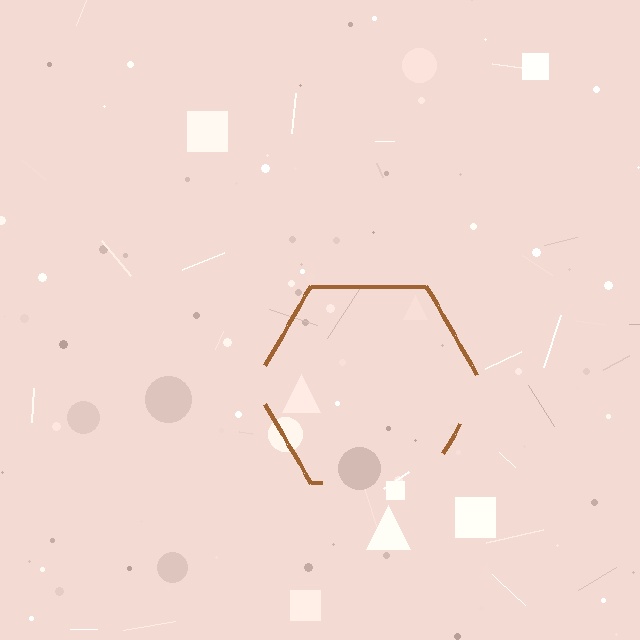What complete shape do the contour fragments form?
The contour fragments form a hexagon.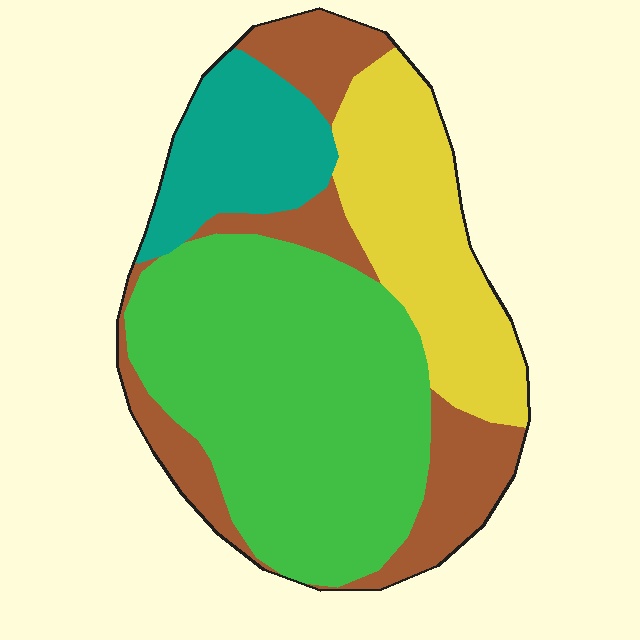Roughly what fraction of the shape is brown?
Brown takes up about one fifth (1/5) of the shape.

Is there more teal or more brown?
Brown.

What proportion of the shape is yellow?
Yellow takes up about one fifth (1/5) of the shape.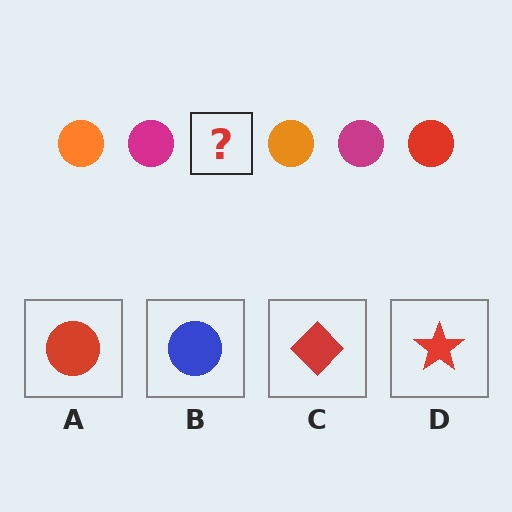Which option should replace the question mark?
Option A.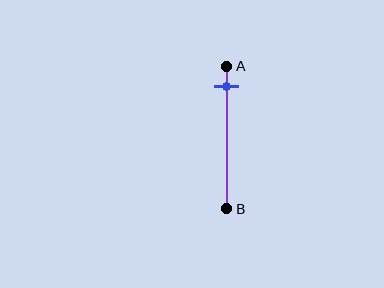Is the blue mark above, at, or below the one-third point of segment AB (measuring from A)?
The blue mark is above the one-third point of segment AB.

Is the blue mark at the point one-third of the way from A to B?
No, the mark is at about 15% from A, not at the 33% one-third point.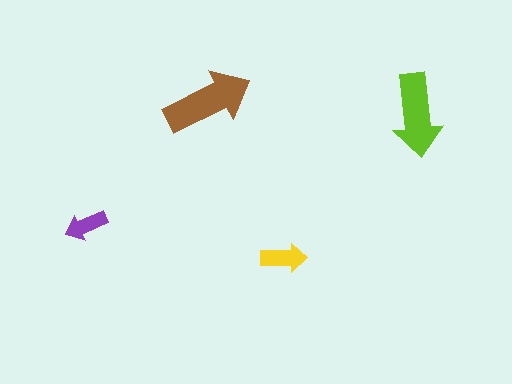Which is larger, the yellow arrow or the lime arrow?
The lime one.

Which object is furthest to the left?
The purple arrow is leftmost.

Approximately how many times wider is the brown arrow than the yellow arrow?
About 2 times wider.